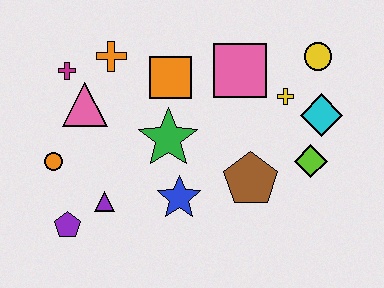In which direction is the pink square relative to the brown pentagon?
The pink square is above the brown pentagon.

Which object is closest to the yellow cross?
The cyan diamond is closest to the yellow cross.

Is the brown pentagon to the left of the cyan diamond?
Yes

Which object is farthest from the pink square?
The purple pentagon is farthest from the pink square.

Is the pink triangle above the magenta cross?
No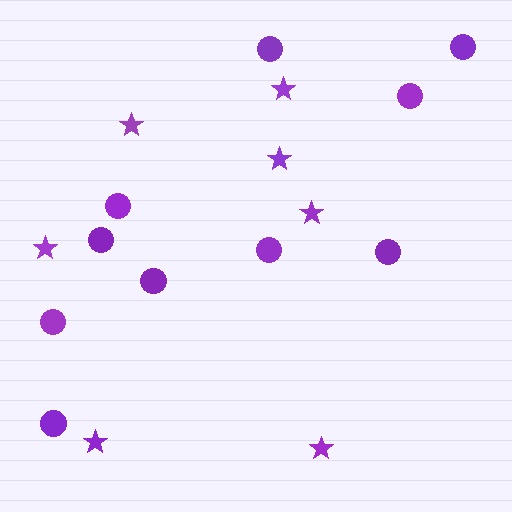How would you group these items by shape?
There are 2 groups: one group of stars (7) and one group of circles (10).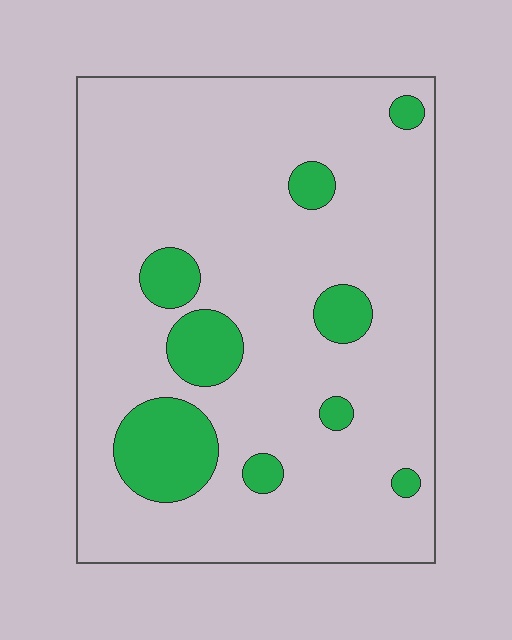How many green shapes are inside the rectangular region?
9.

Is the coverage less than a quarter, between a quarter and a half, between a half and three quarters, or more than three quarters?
Less than a quarter.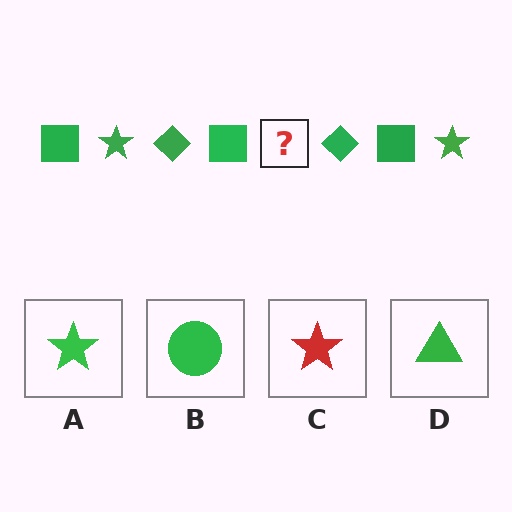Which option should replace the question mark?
Option A.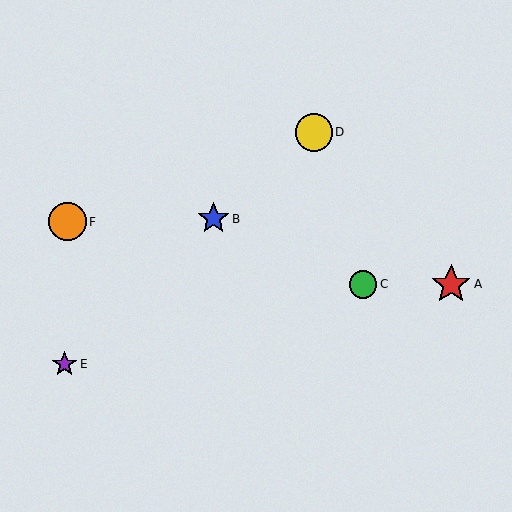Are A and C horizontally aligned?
Yes, both are at y≈284.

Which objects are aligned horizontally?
Objects A, C are aligned horizontally.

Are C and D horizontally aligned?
No, C is at y≈284 and D is at y≈132.